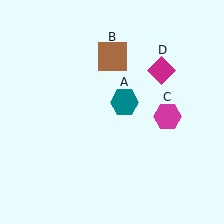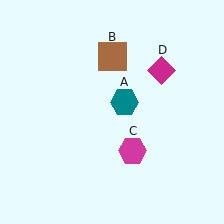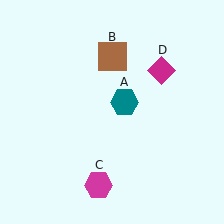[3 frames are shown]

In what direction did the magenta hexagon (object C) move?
The magenta hexagon (object C) moved down and to the left.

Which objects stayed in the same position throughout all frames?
Teal hexagon (object A) and brown square (object B) and magenta diamond (object D) remained stationary.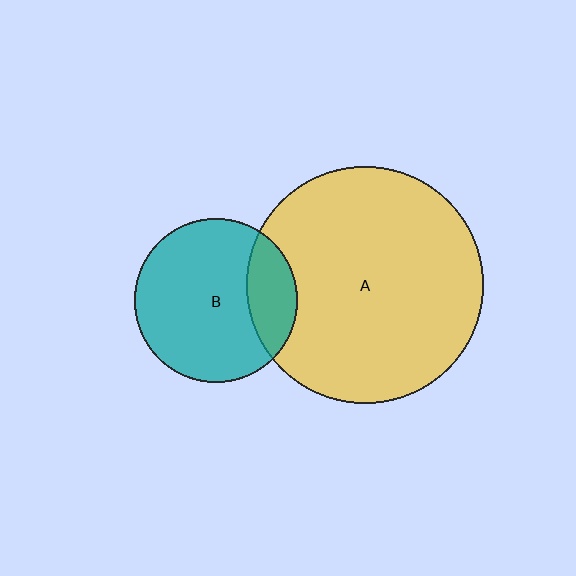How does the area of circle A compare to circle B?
Approximately 2.1 times.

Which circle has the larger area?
Circle A (yellow).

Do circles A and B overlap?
Yes.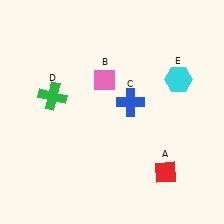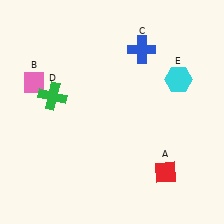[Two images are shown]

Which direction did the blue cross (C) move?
The blue cross (C) moved up.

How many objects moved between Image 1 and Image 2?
2 objects moved between the two images.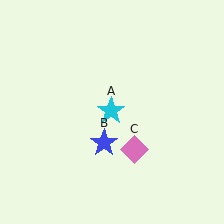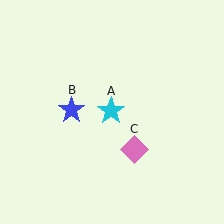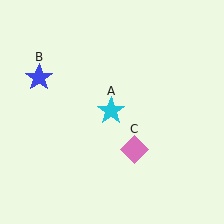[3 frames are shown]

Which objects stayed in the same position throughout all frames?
Cyan star (object A) and pink diamond (object C) remained stationary.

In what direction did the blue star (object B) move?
The blue star (object B) moved up and to the left.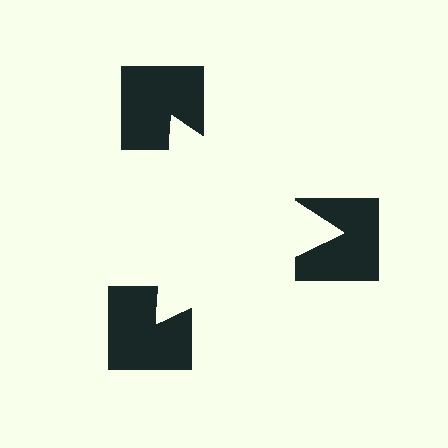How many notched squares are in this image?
There are 3 — one at each vertex of the illusory triangle.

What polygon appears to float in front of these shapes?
An illusory triangle — its edges are inferred from the aligned wedge cuts in the notched squares, not physically drawn.